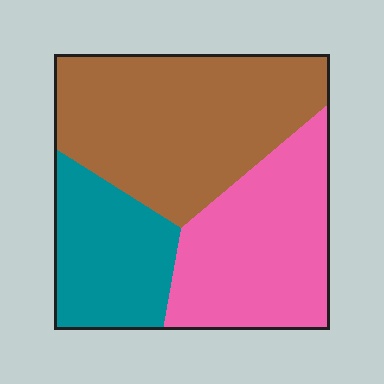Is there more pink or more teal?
Pink.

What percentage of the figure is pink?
Pink covers 33% of the figure.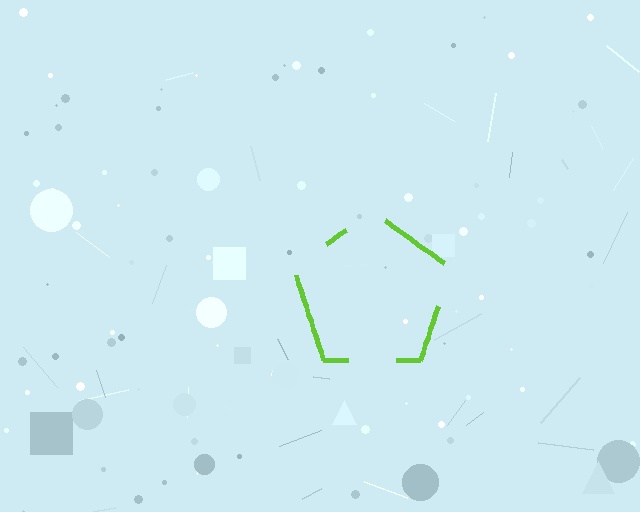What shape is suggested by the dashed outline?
The dashed outline suggests a pentagon.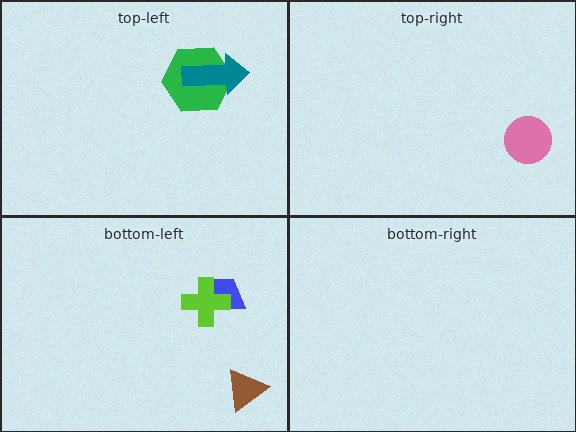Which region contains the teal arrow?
The top-left region.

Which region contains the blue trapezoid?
The bottom-left region.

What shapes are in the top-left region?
The green hexagon, the teal arrow.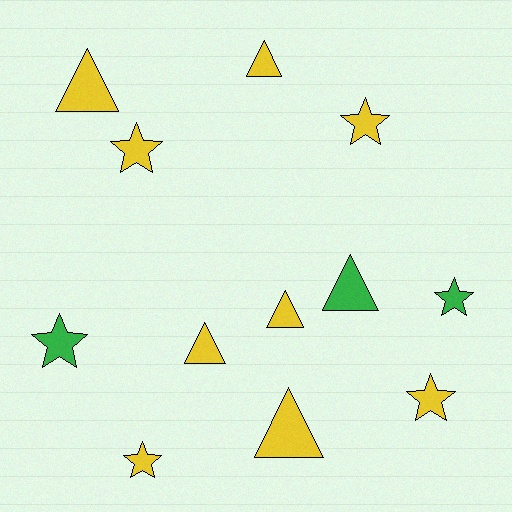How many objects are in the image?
There are 12 objects.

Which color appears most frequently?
Yellow, with 9 objects.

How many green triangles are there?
There is 1 green triangle.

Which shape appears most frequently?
Star, with 6 objects.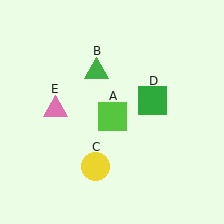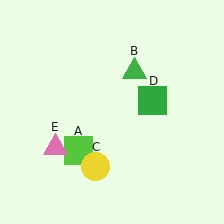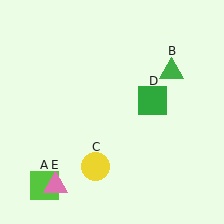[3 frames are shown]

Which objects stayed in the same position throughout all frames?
Yellow circle (object C) and green square (object D) remained stationary.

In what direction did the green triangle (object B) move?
The green triangle (object B) moved right.